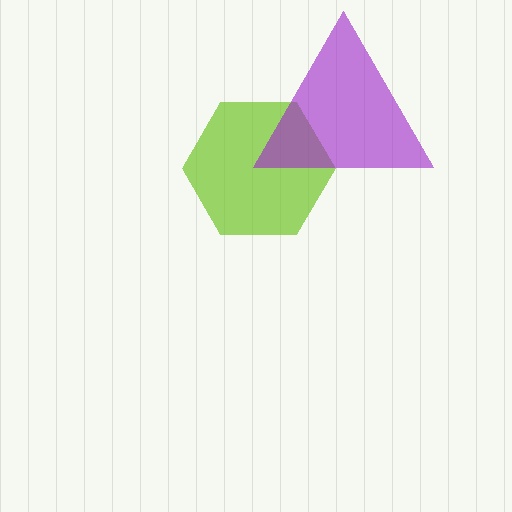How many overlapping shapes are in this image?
There are 2 overlapping shapes in the image.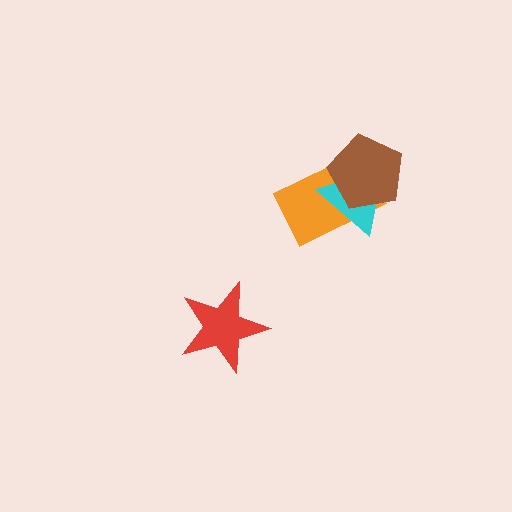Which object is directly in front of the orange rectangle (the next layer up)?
The cyan triangle is directly in front of the orange rectangle.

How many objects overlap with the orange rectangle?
2 objects overlap with the orange rectangle.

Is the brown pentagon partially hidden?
No, no other shape covers it.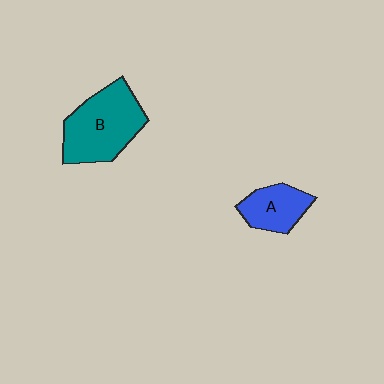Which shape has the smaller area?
Shape A (blue).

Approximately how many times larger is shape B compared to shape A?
Approximately 1.8 times.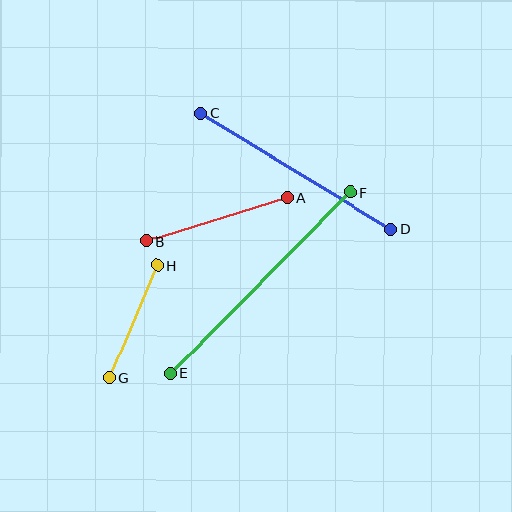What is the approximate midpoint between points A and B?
The midpoint is at approximately (217, 220) pixels.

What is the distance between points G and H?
The distance is approximately 122 pixels.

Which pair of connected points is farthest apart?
Points E and F are farthest apart.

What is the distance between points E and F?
The distance is approximately 255 pixels.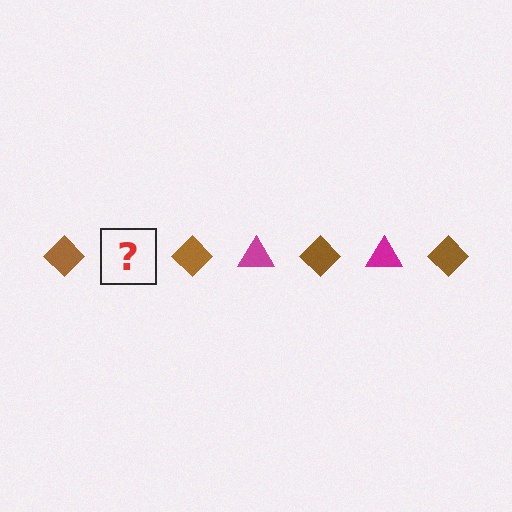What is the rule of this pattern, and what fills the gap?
The rule is that the pattern alternates between brown diamond and magenta triangle. The gap should be filled with a magenta triangle.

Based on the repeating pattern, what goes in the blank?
The blank should be a magenta triangle.